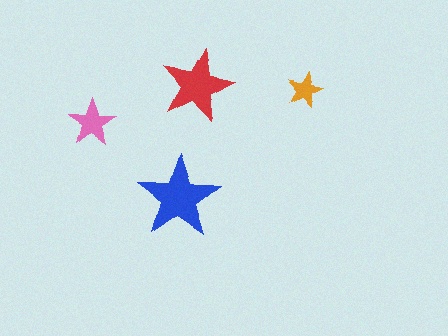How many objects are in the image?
There are 4 objects in the image.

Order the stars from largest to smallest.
the blue one, the red one, the pink one, the orange one.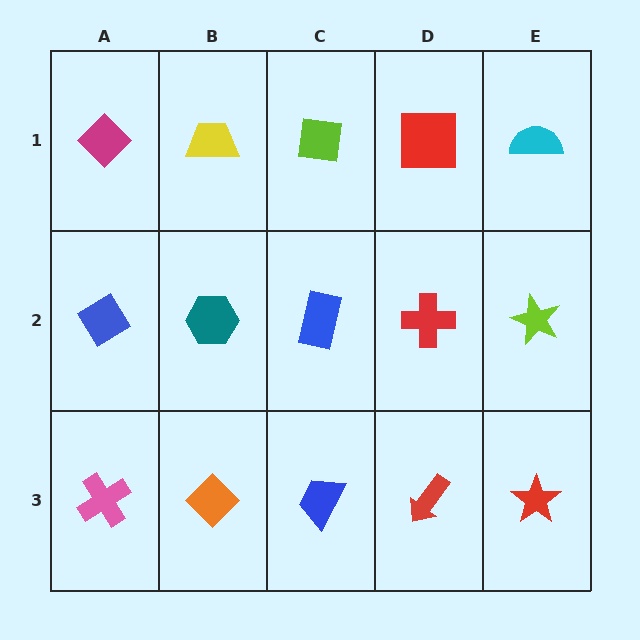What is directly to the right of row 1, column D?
A cyan semicircle.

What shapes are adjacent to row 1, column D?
A red cross (row 2, column D), a lime square (row 1, column C), a cyan semicircle (row 1, column E).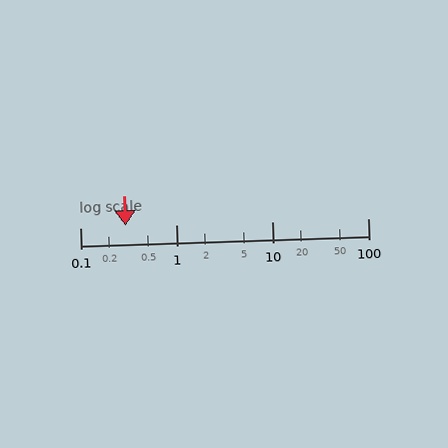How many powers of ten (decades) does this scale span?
The scale spans 3 decades, from 0.1 to 100.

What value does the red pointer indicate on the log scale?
The pointer indicates approximately 0.3.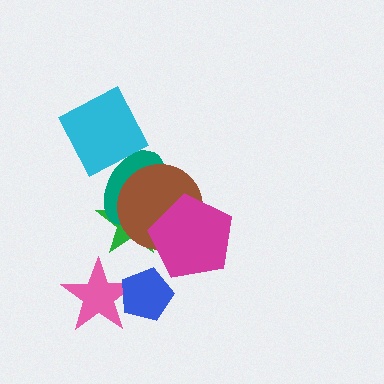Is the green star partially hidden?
Yes, it is partially covered by another shape.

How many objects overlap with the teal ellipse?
4 objects overlap with the teal ellipse.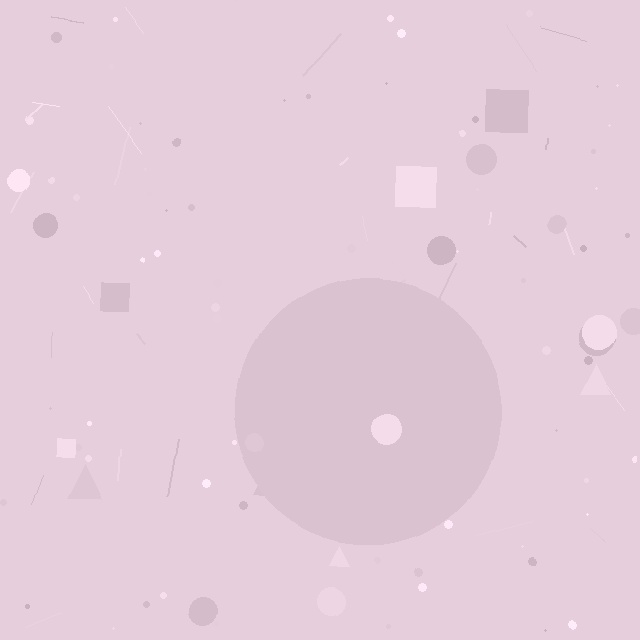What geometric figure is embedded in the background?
A circle is embedded in the background.